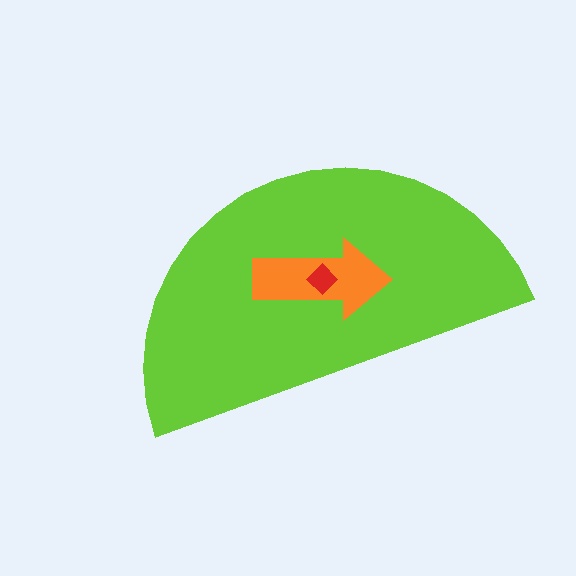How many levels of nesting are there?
3.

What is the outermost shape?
The lime semicircle.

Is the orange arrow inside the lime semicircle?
Yes.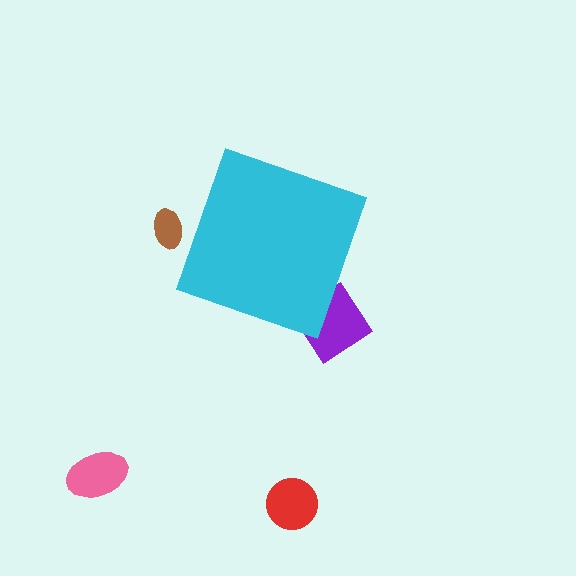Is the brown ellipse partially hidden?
Yes, the brown ellipse is partially hidden behind the cyan diamond.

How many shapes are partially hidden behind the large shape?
2 shapes are partially hidden.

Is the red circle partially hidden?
No, the red circle is fully visible.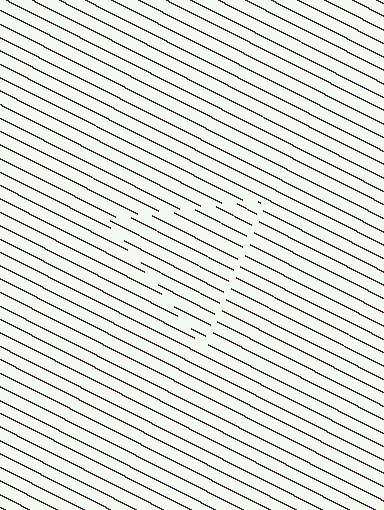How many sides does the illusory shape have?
3 sides — the line-ends trace a triangle.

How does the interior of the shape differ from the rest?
The interior of the shape contains the same grating, shifted by half a period — the contour is defined by the phase discontinuity where line-ends from the inner and outer gratings abut.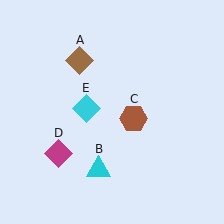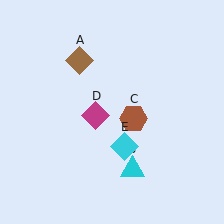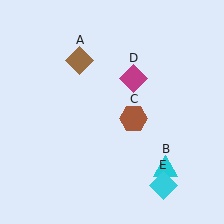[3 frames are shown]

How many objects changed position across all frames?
3 objects changed position: cyan triangle (object B), magenta diamond (object D), cyan diamond (object E).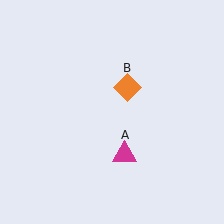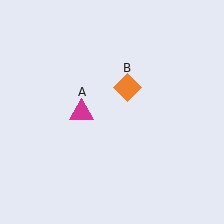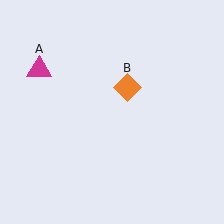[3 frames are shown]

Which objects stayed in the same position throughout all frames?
Orange diamond (object B) remained stationary.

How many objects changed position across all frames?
1 object changed position: magenta triangle (object A).